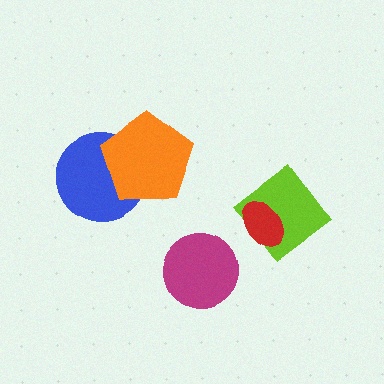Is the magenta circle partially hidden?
No, no other shape covers it.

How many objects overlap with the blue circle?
1 object overlaps with the blue circle.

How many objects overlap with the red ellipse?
1 object overlaps with the red ellipse.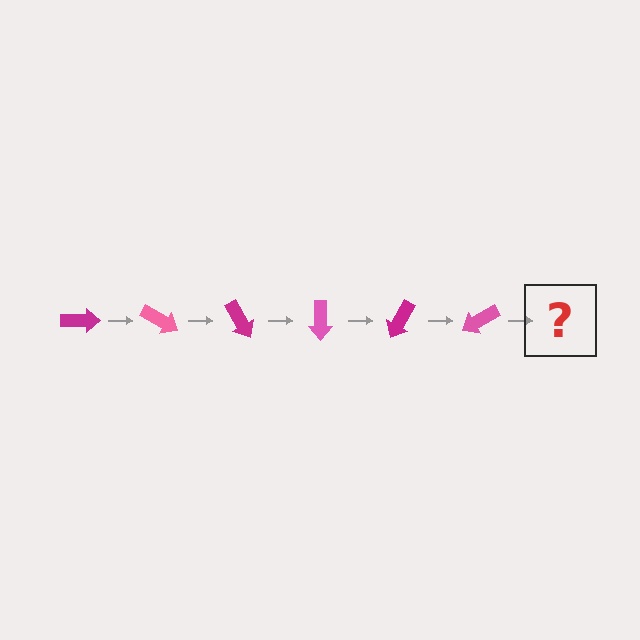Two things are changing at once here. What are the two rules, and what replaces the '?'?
The two rules are that it rotates 30 degrees each step and the color cycles through magenta and pink. The '?' should be a magenta arrow, rotated 180 degrees from the start.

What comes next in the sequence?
The next element should be a magenta arrow, rotated 180 degrees from the start.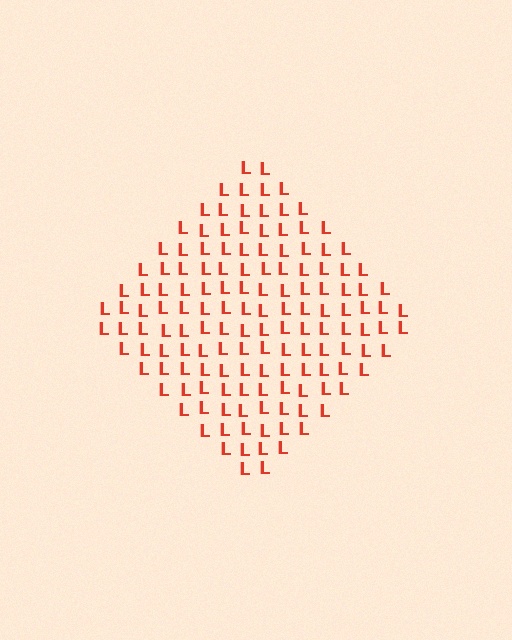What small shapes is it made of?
It is made of small letter L's.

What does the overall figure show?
The overall figure shows a diamond.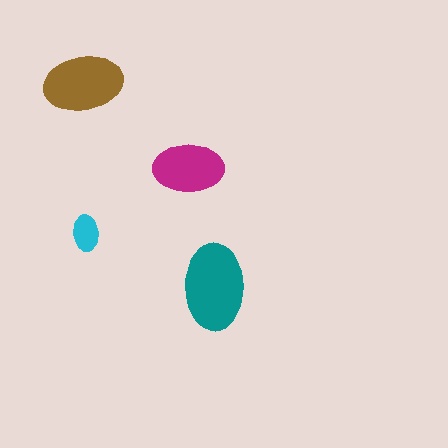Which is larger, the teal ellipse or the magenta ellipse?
The teal one.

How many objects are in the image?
There are 4 objects in the image.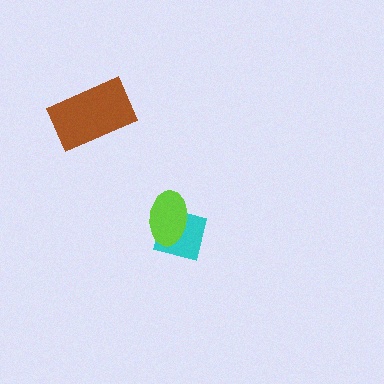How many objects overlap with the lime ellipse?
1 object overlaps with the lime ellipse.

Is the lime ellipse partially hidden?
No, no other shape covers it.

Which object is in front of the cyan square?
The lime ellipse is in front of the cyan square.